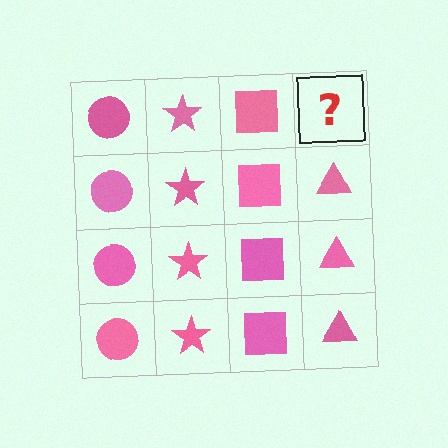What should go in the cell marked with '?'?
The missing cell should contain a pink triangle.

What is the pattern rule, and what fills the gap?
The rule is that each column has a consistent shape. The gap should be filled with a pink triangle.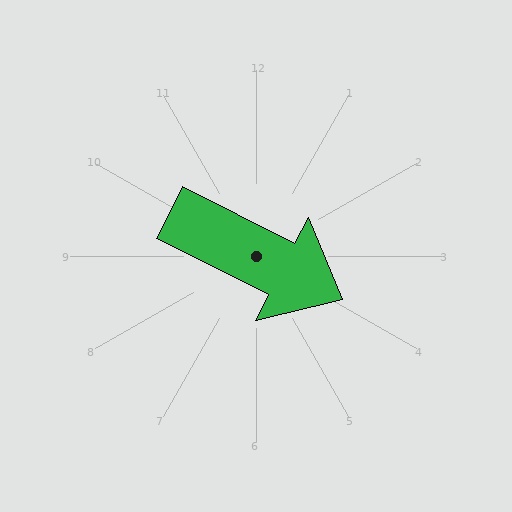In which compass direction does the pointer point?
Southeast.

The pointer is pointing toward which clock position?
Roughly 4 o'clock.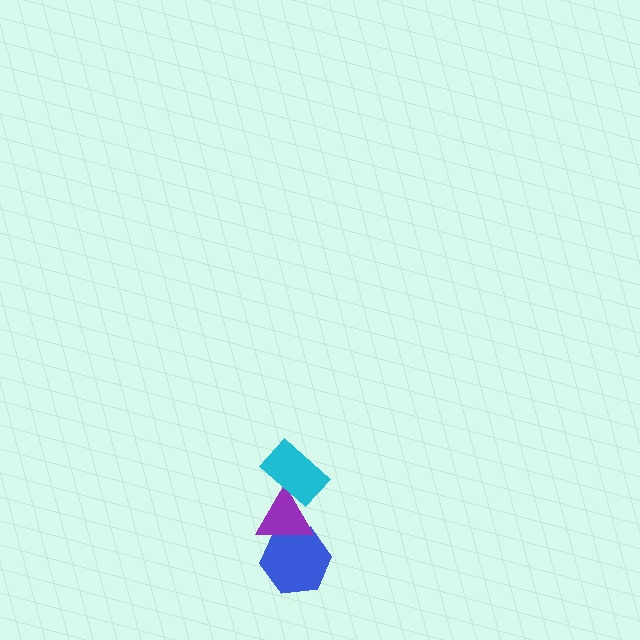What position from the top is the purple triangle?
The purple triangle is 2nd from the top.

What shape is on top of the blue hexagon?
The purple triangle is on top of the blue hexagon.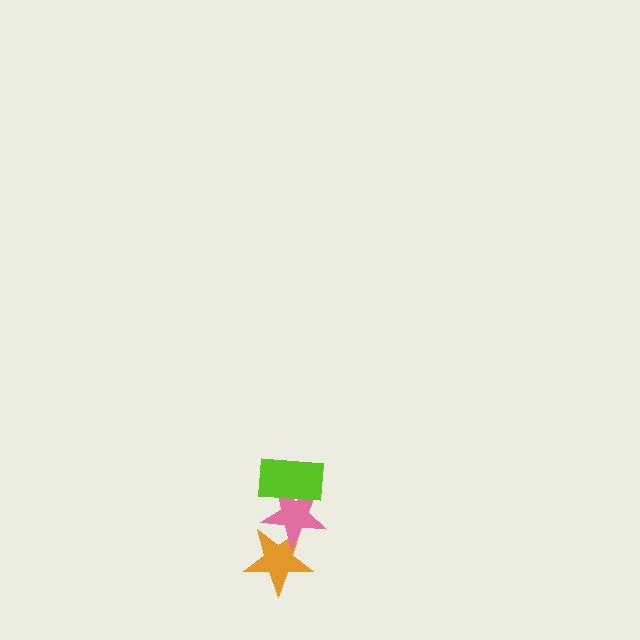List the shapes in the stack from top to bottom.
From top to bottom: the lime rectangle, the pink star, the orange star.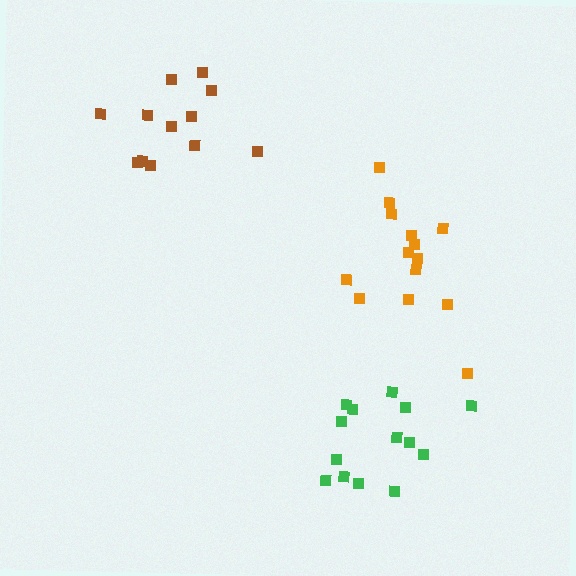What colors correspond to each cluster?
The clusters are colored: orange, green, brown.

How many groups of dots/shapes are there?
There are 3 groups.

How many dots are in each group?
Group 1: 14 dots, Group 2: 14 dots, Group 3: 12 dots (40 total).